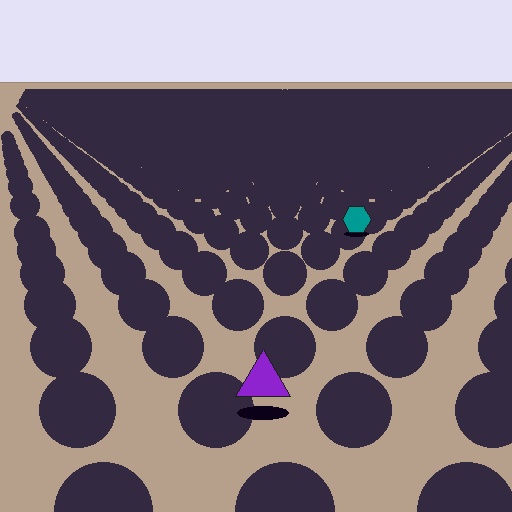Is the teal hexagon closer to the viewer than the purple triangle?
No. The purple triangle is closer — you can tell from the texture gradient: the ground texture is coarser near it.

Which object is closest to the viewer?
The purple triangle is closest. The texture marks near it are larger and more spread out.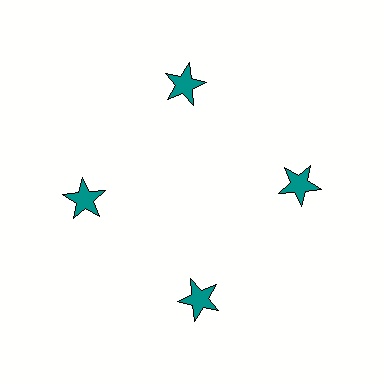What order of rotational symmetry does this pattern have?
This pattern has 4-fold rotational symmetry.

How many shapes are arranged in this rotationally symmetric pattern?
There are 4 shapes, arranged in 4 groups of 1.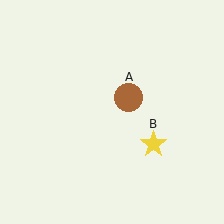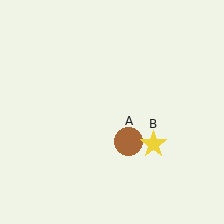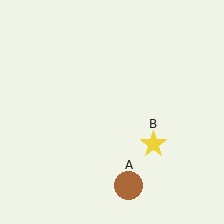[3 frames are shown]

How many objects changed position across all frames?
1 object changed position: brown circle (object A).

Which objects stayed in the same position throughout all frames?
Yellow star (object B) remained stationary.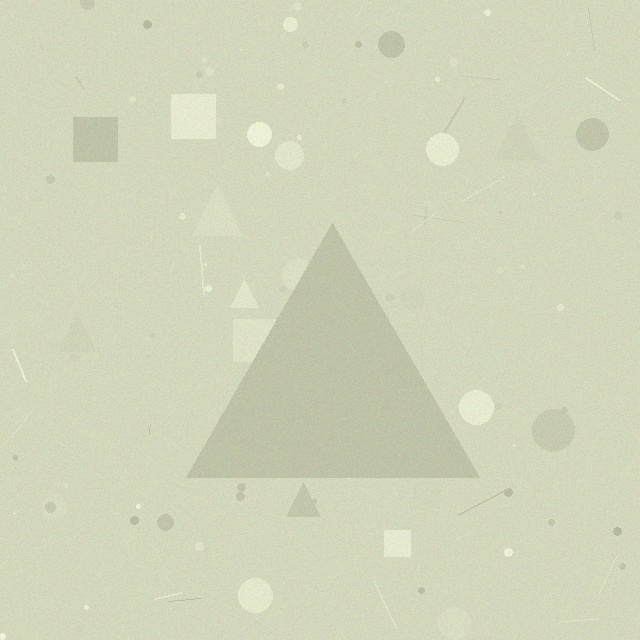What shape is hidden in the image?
A triangle is hidden in the image.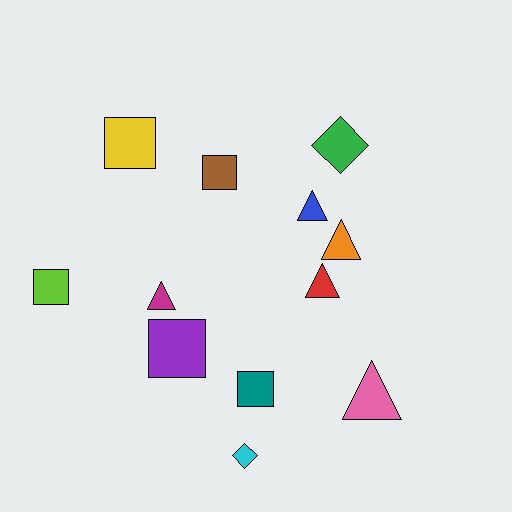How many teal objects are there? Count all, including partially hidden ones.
There is 1 teal object.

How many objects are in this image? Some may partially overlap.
There are 12 objects.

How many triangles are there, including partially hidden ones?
There are 5 triangles.